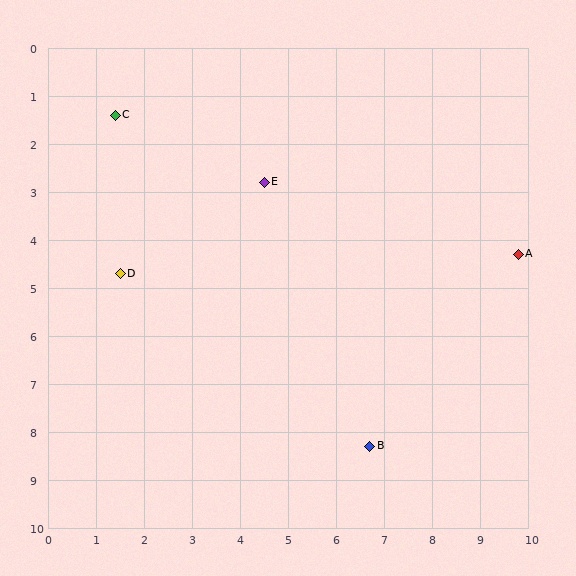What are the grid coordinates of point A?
Point A is at approximately (9.8, 4.3).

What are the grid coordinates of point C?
Point C is at approximately (1.4, 1.4).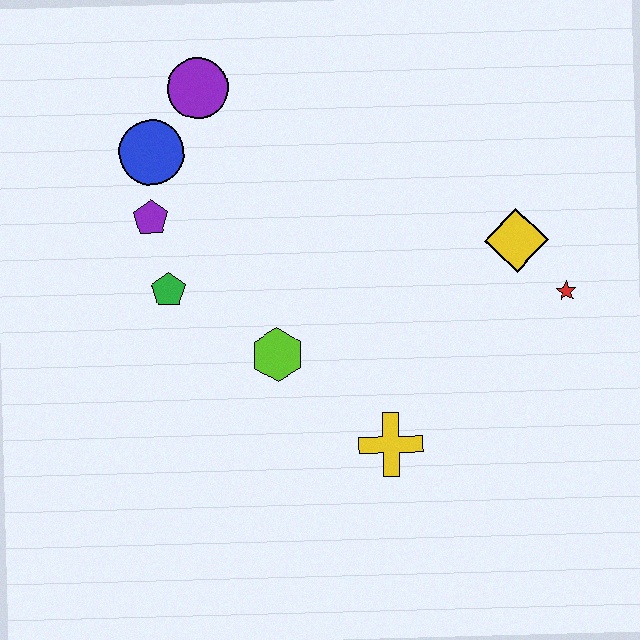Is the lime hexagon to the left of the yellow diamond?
Yes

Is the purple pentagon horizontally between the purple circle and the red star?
No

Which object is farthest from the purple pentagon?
The red star is farthest from the purple pentagon.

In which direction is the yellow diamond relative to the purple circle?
The yellow diamond is to the right of the purple circle.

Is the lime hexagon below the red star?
Yes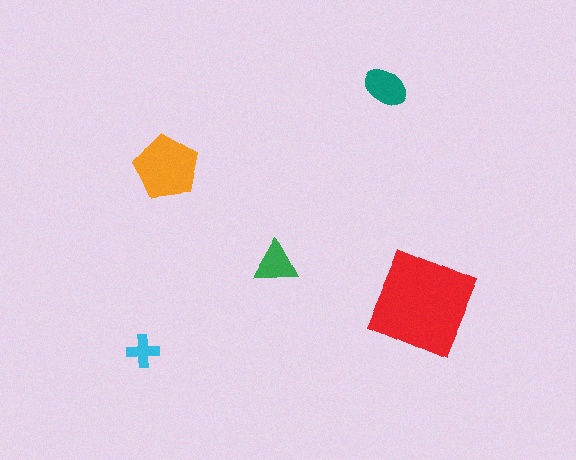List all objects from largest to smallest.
The red diamond, the orange pentagon, the teal ellipse, the green triangle, the cyan cross.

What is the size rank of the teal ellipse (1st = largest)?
3rd.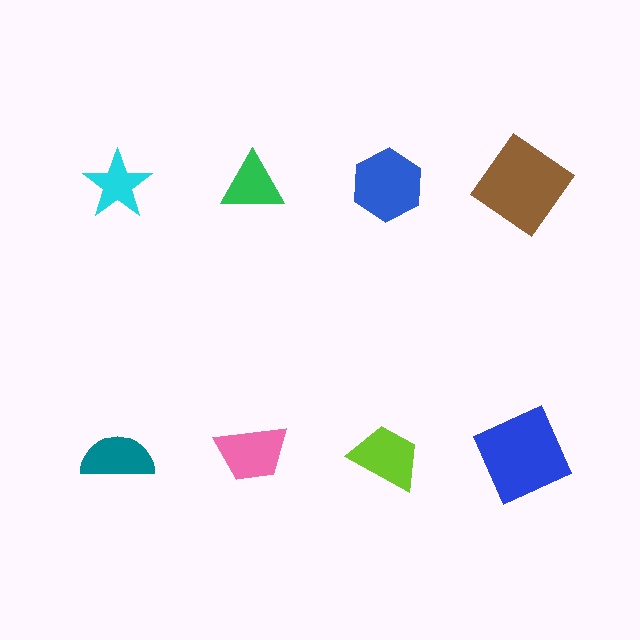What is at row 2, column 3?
A lime trapezoid.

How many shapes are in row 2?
4 shapes.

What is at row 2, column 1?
A teal semicircle.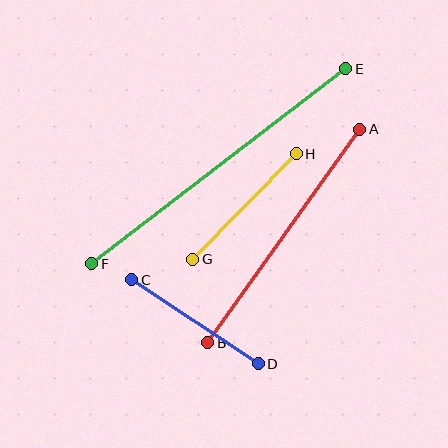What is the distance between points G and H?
The distance is approximately 147 pixels.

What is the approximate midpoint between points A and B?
The midpoint is at approximately (284, 236) pixels.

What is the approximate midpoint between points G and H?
The midpoint is at approximately (244, 207) pixels.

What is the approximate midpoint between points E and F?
The midpoint is at approximately (219, 166) pixels.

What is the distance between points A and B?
The distance is approximately 262 pixels.